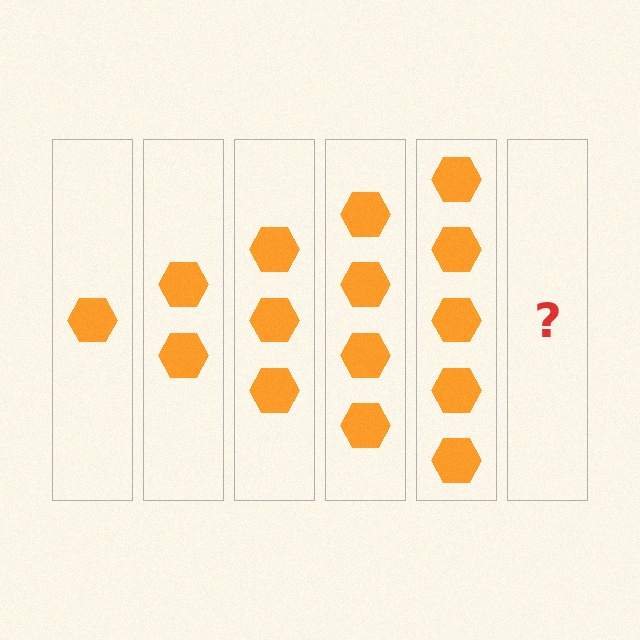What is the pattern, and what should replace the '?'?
The pattern is that each step adds one more hexagon. The '?' should be 6 hexagons.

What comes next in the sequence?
The next element should be 6 hexagons.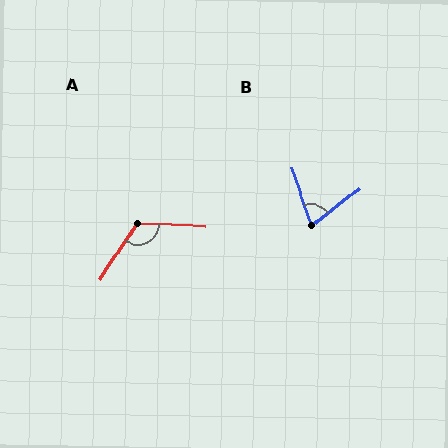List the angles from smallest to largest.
B (71°), A (121°).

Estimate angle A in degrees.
Approximately 121 degrees.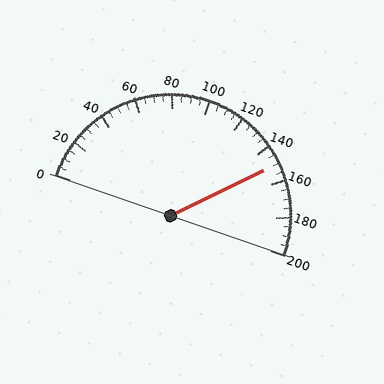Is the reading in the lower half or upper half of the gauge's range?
The reading is in the upper half of the range (0 to 200).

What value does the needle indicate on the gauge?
The needle indicates approximately 150.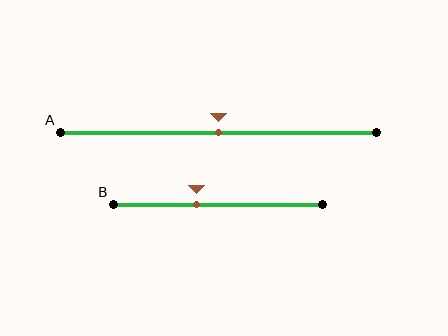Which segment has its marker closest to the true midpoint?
Segment A has its marker closest to the true midpoint.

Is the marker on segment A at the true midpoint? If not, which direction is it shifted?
Yes, the marker on segment A is at the true midpoint.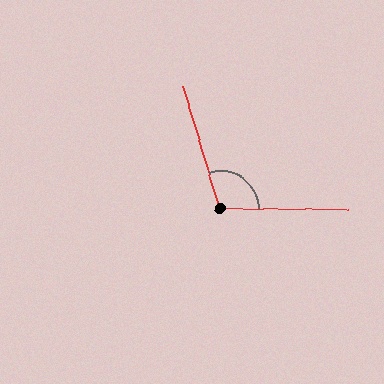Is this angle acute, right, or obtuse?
It is obtuse.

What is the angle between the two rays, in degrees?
Approximately 107 degrees.